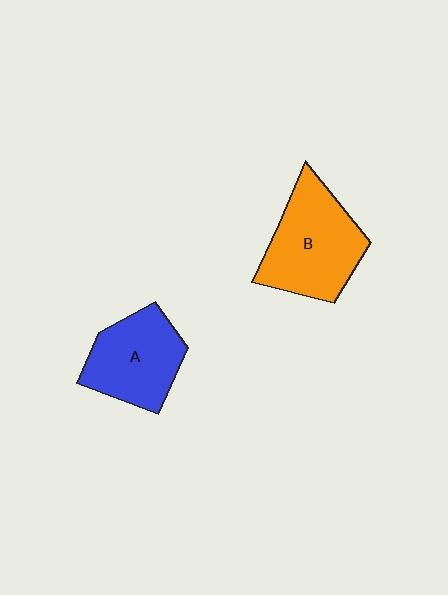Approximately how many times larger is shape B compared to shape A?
Approximately 1.2 times.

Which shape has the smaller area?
Shape A (blue).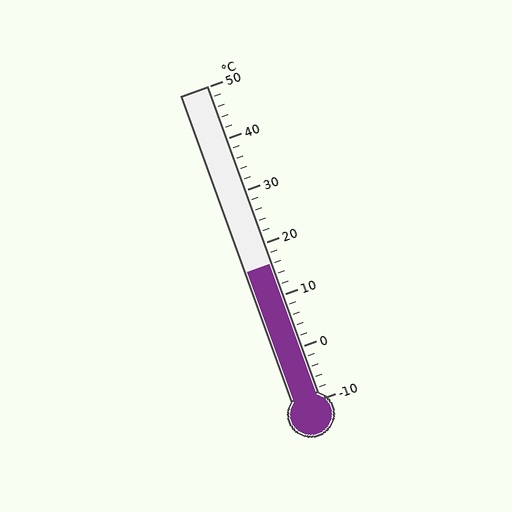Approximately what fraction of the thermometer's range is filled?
The thermometer is filled to approximately 45% of its range.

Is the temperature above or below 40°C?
The temperature is below 40°C.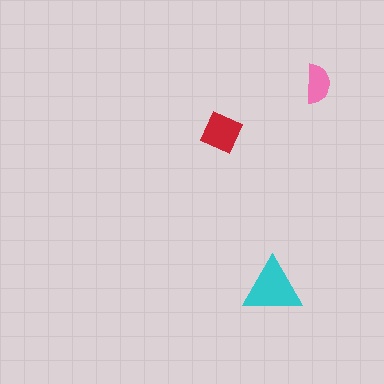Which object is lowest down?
The cyan triangle is bottommost.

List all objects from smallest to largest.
The pink semicircle, the red diamond, the cyan triangle.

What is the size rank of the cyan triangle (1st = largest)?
1st.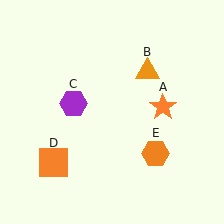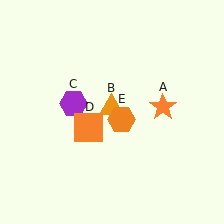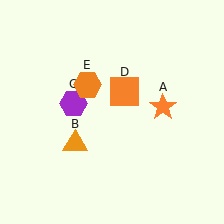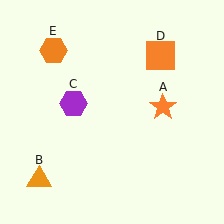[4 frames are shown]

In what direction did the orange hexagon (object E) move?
The orange hexagon (object E) moved up and to the left.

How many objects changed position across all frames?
3 objects changed position: orange triangle (object B), orange square (object D), orange hexagon (object E).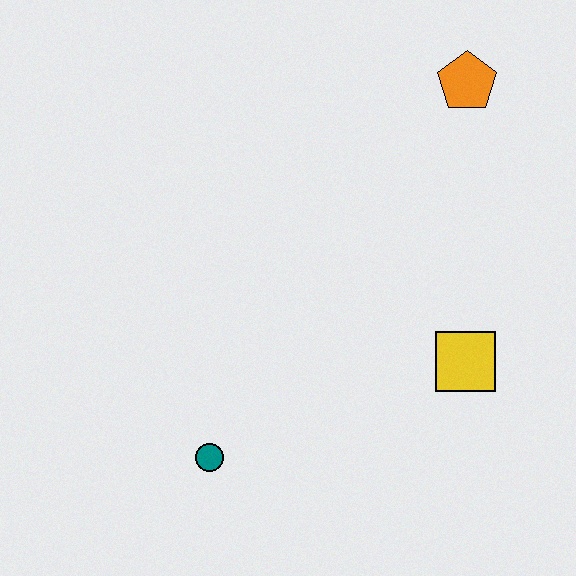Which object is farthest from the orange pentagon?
The teal circle is farthest from the orange pentagon.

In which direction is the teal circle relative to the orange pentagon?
The teal circle is below the orange pentagon.